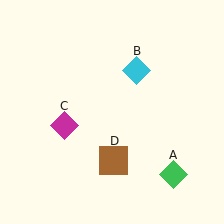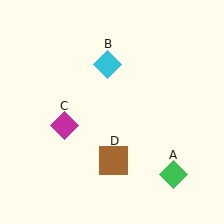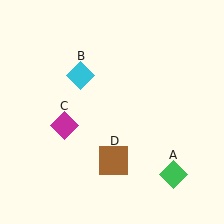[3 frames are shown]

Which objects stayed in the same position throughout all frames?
Green diamond (object A) and magenta diamond (object C) and brown square (object D) remained stationary.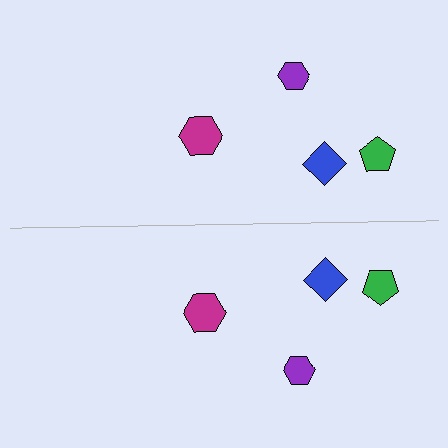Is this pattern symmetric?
Yes, this pattern has bilateral (reflection) symmetry.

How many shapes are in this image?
There are 8 shapes in this image.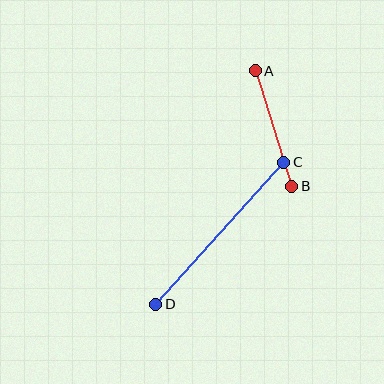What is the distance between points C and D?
The distance is approximately 191 pixels.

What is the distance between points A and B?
The distance is approximately 121 pixels.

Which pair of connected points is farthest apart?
Points C and D are farthest apart.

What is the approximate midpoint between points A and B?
The midpoint is at approximately (274, 128) pixels.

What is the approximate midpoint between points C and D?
The midpoint is at approximately (220, 233) pixels.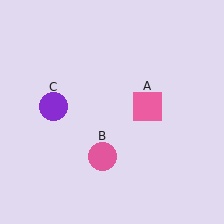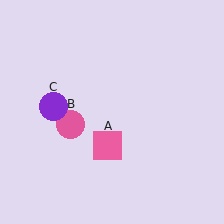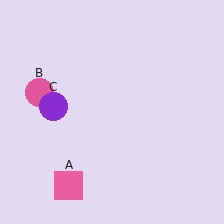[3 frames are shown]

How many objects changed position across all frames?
2 objects changed position: pink square (object A), pink circle (object B).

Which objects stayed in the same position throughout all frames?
Purple circle (object C) remained stationary.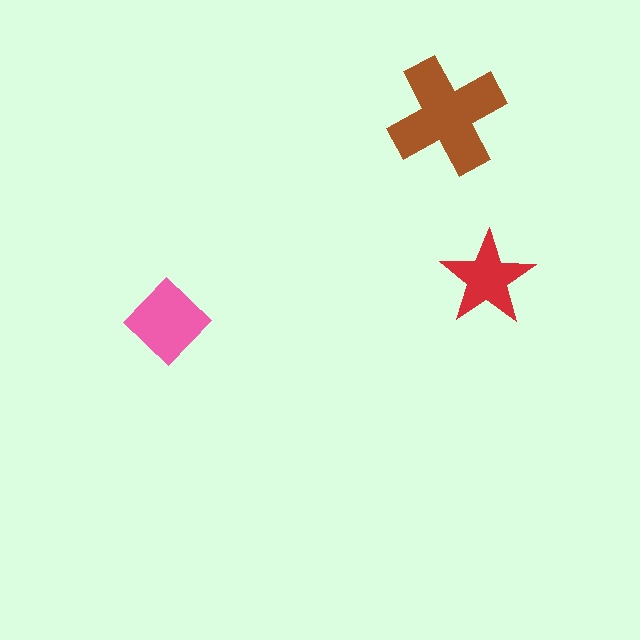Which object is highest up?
The brown cross is topmost.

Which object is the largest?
The brown cross.